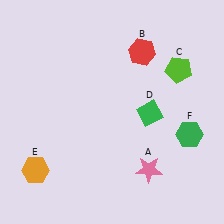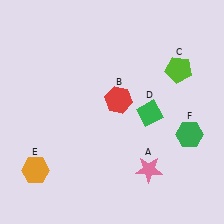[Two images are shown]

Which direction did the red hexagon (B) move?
The red hexagon (B) moved down.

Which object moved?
The red hexagon (B) moved down.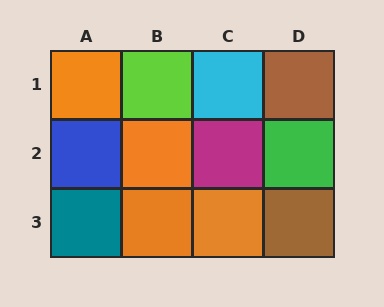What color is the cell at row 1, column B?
Lime.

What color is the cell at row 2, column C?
Magenta.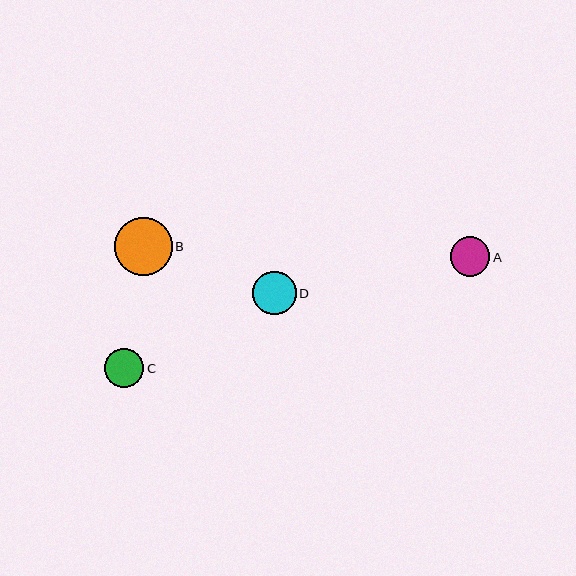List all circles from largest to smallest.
From largest to smallest: B, D, A, C.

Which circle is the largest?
Circle B is the largest with a size of approximately 58 pixels.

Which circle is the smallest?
Circle C is the smallest with a size of approximately 39 pixels.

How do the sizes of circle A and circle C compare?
Circle A and circle C are approximately the same size.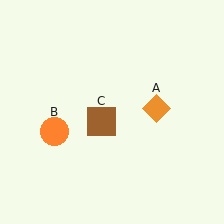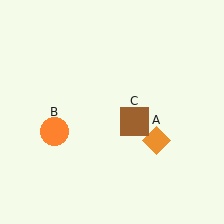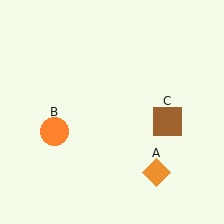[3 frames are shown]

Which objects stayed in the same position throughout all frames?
Orange circle (object B) remained stationary.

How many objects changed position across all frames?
2 objects changed position: orange diamond (object A), brown square (object C).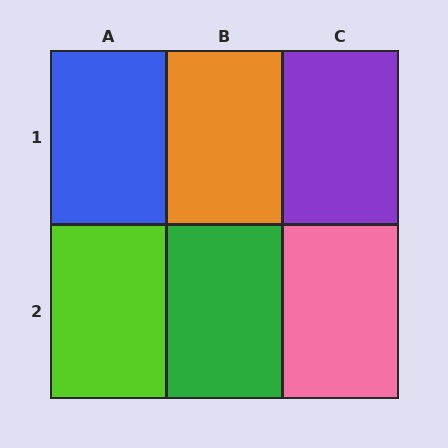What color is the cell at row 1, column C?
Purple.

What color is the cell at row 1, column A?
Blue.